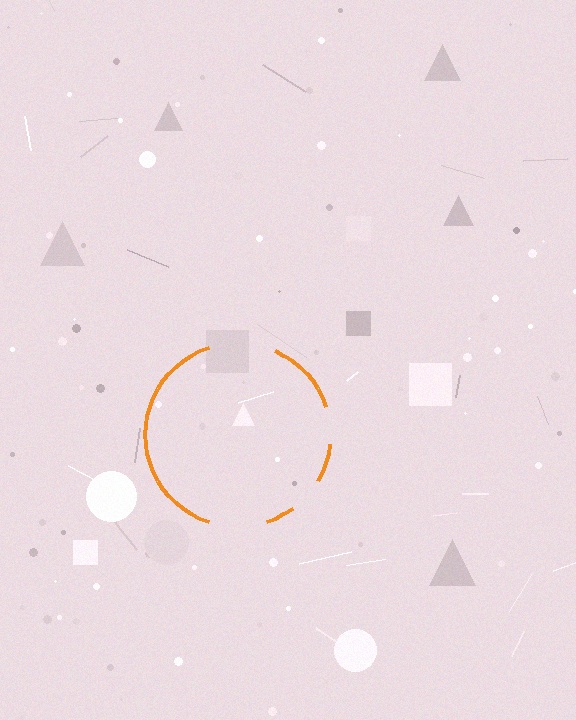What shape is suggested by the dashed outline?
The dashed outline suggests a circle.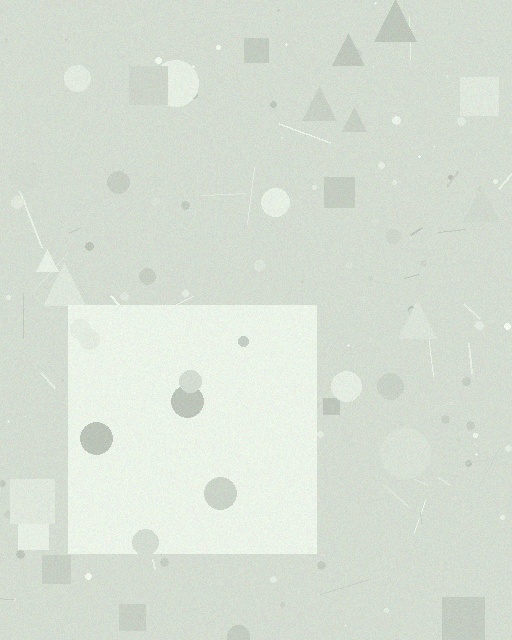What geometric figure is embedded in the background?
A square is embedded in the background.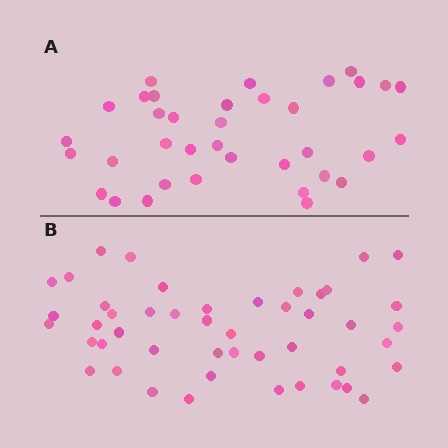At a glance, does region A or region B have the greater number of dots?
Region B (the bottom region) has more dots.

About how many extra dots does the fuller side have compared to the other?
Region B has roughly 12 or so more dots than region A.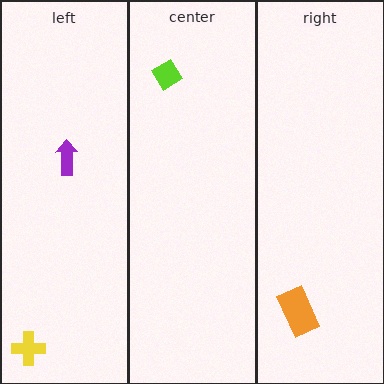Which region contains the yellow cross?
The left region.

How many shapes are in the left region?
2.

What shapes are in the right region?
The orange rectangle.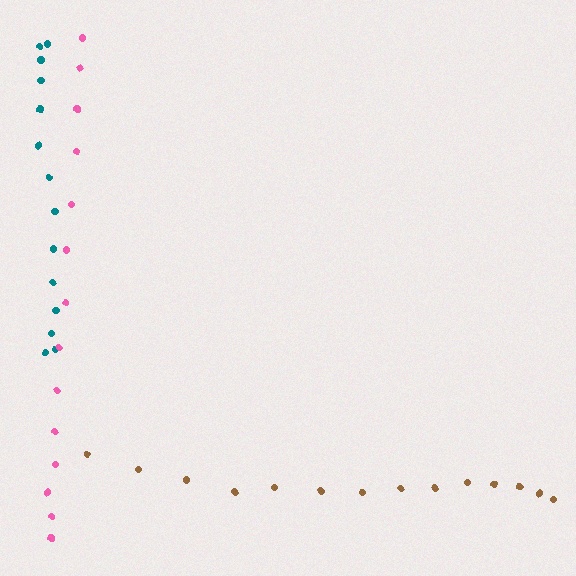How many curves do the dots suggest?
There are 3 distinct paths.